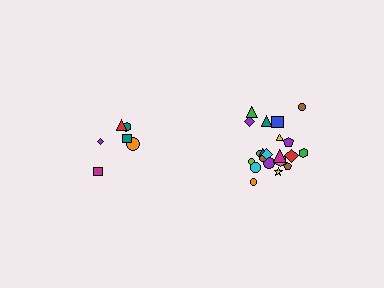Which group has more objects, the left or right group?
The right group.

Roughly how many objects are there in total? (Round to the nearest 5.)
Roughly 30 objects in total.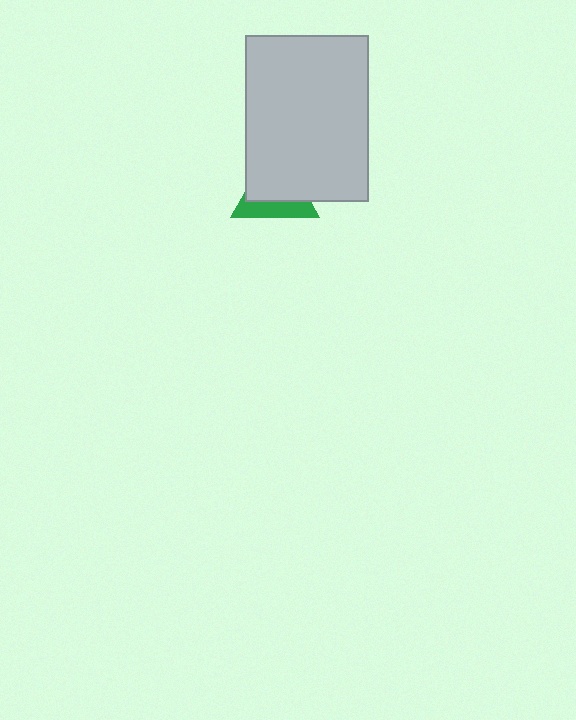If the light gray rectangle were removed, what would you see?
You would see the complete green triangle.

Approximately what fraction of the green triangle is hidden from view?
Roughly 63% of the green triangle is hidden behind the light gray rectangle.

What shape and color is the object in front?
The object in front is a light gray rectangle.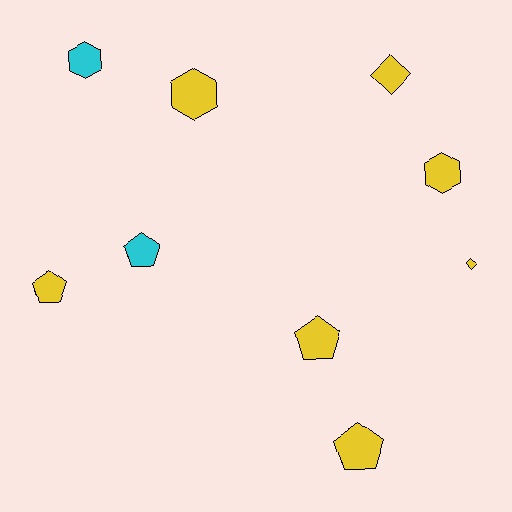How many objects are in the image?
There are 9 objects.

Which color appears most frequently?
Yellow, with 7 objects.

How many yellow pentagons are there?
There are 3 yellow pentagons.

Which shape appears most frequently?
Pentagon, with 4 objects.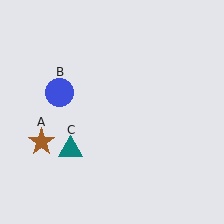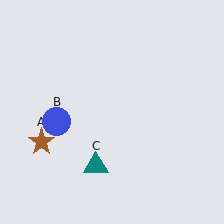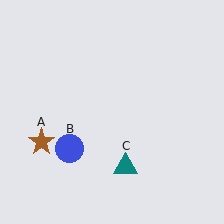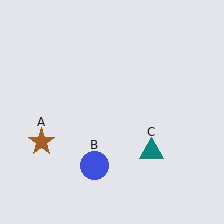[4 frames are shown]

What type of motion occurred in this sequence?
The blue circle (object B), teal triangle (object C) rotated counterclockwise around the center of the scene.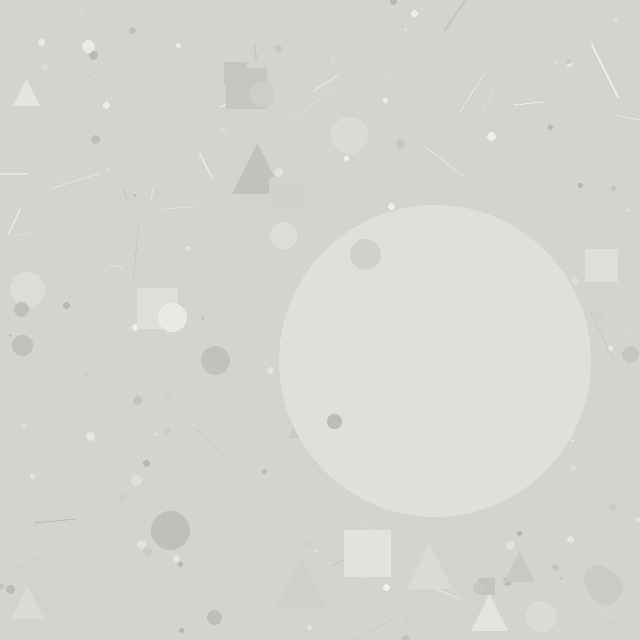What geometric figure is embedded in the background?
A circle is embedded in the background.